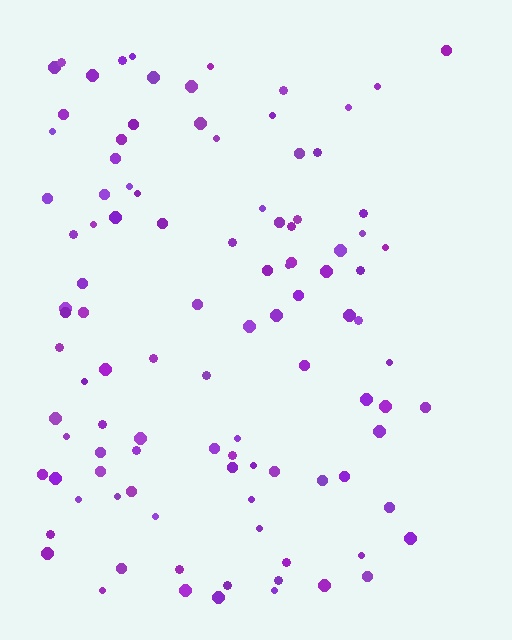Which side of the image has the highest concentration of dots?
The left.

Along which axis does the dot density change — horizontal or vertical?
Horizontal.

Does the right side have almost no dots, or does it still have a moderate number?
Still a moderate number, just noticeably fewer than the left.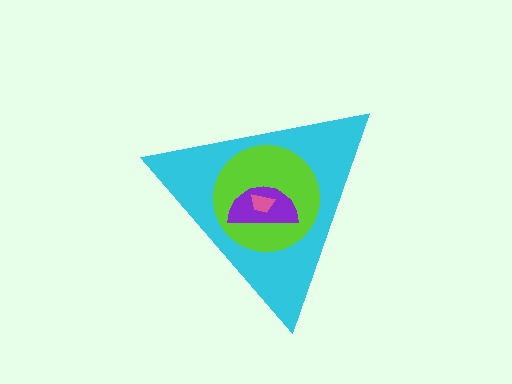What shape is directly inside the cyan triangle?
The lime circle.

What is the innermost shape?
The pink trapezoid.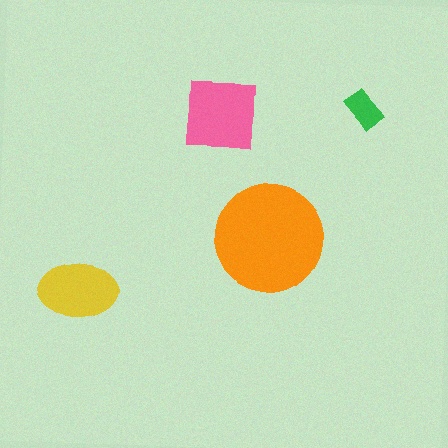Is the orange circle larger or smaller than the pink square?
Larger.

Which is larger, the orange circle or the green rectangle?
The orange circle.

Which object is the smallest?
The green rectangle.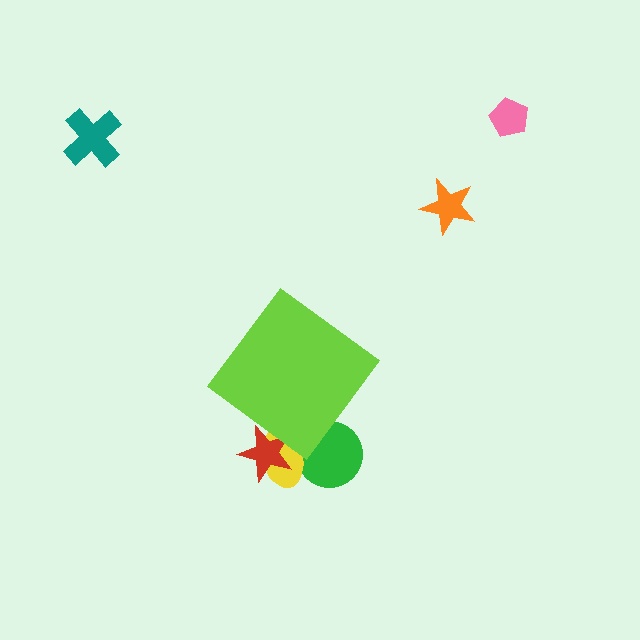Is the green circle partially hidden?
Yes, the green circle is partially hidden behind the lime diamond.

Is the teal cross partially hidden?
No, the teal cross is fully visible.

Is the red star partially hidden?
Yes, the red star is partially hidden behind the lime diamond.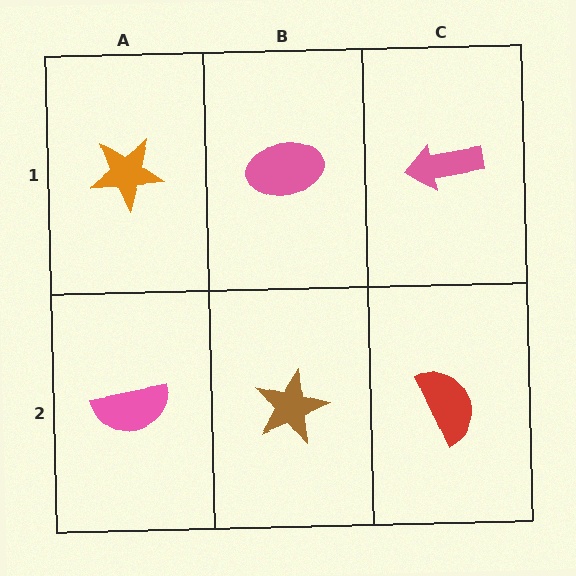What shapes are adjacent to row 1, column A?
A pink semicircle (row 2, column A), a pink ellipse (row 1, column B).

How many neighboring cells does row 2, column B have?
3.